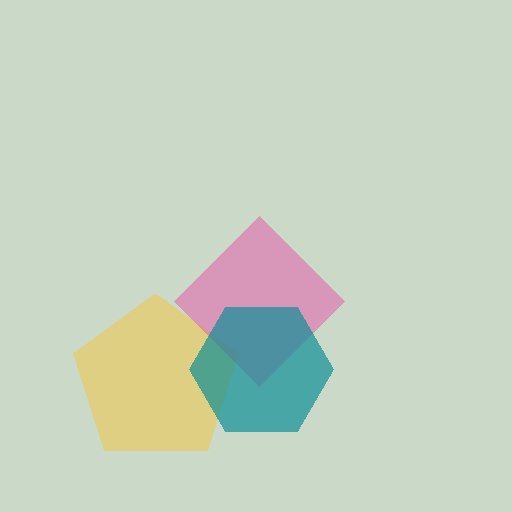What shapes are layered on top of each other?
The layered shapes are: a yellow pentagon, a pink diamond, a teal hexagon.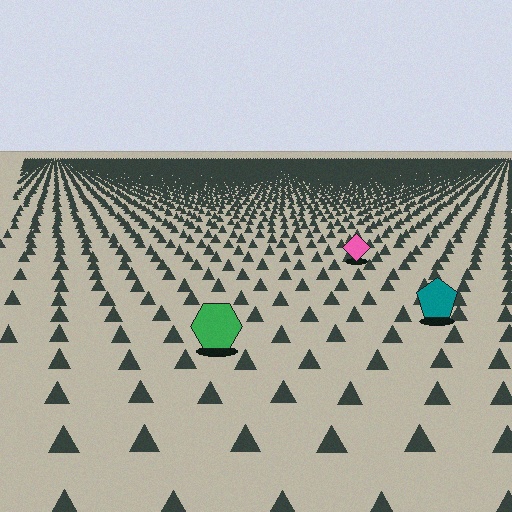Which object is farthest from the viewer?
The pink diamond is farthest from the viewer. It appears smaller and the ground texture around it is denser.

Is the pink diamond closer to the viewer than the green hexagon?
No. The green hexagon is closer — you can tell from the texture gradient: the ground texture is coarser near it.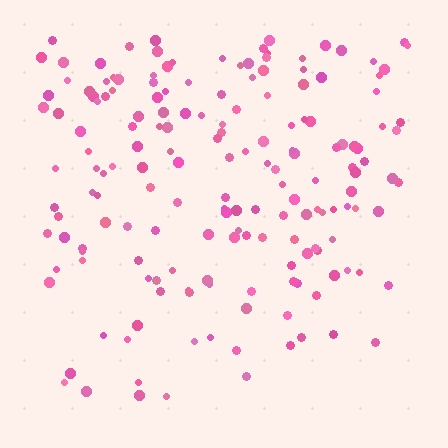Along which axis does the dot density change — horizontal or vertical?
Vertical.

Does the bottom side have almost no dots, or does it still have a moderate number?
Still a moderate number, just noticeably fewer than the top.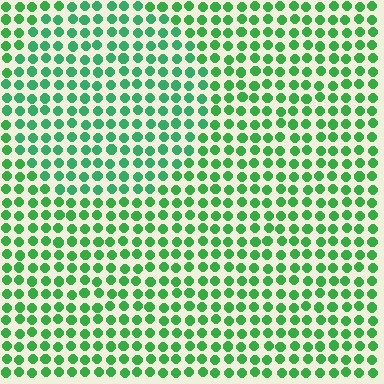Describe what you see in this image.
The image is filled with small green elements in a uniform arrangement. A circle-shaped region is visible where the elements are tinted to a slightly different hue, forming a subtle color boundary.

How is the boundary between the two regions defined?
The boundary is defined purely by a slight shift in hue (about 19 degrees). Spacing, size, and orientation are identical on both sides.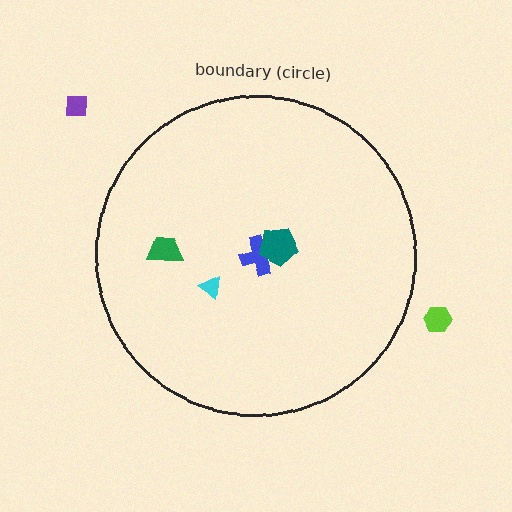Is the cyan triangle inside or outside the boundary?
Inside.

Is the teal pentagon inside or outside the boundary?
Inside.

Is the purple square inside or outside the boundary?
Outside.